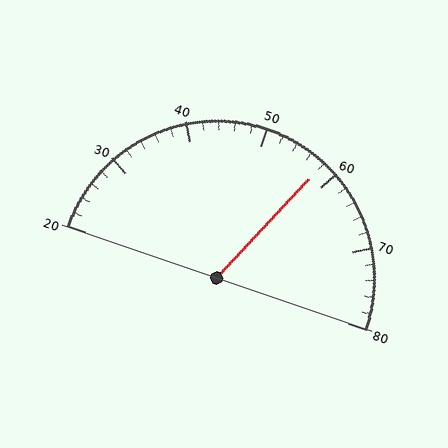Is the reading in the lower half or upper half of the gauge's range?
The reading is in the upper half of the range (20 to 80).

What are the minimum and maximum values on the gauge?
The gauge ranges from 20 to 80.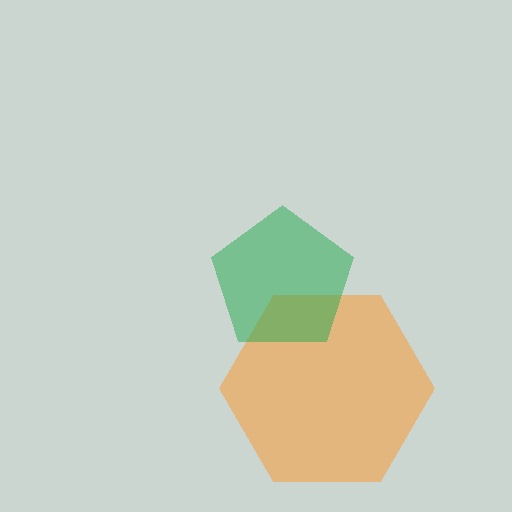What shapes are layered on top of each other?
The layered shapes are: an orange hexagon, a green pentagon.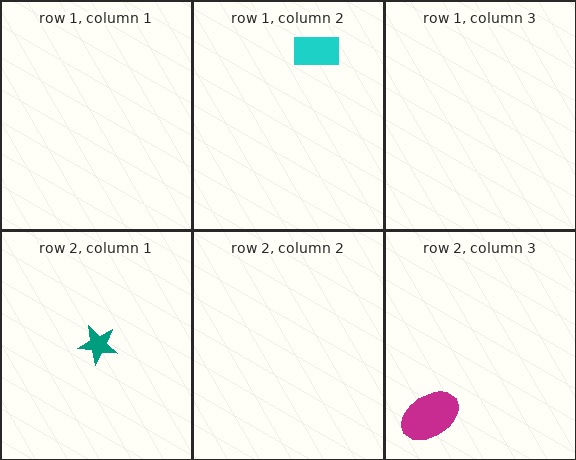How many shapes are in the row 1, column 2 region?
1.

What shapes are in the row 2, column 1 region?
The teal star.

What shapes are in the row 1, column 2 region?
The cyan rectangle.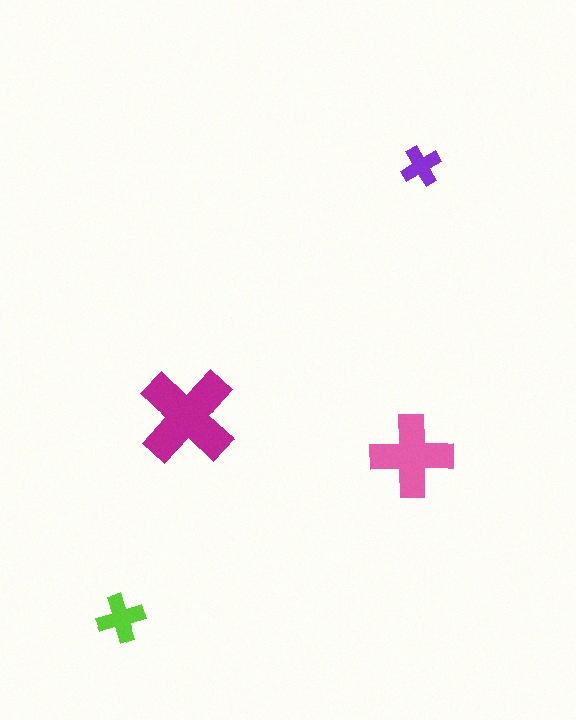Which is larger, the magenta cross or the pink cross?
The magenta one.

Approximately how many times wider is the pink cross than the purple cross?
About 2 times wider.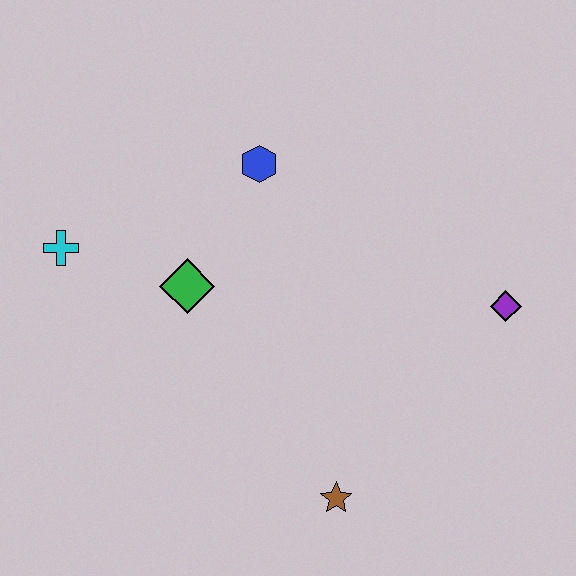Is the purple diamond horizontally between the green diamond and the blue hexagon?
No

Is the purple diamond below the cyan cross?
Yes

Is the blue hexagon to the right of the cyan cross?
Yes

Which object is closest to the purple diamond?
The brown star is closest to the purple diamond.